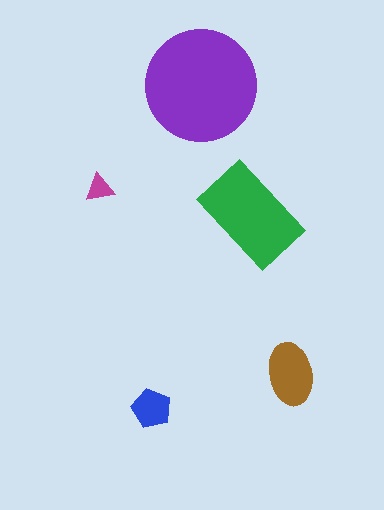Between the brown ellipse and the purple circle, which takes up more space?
The purple circle.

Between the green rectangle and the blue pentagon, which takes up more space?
The green rectangle.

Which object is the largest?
The purple circle.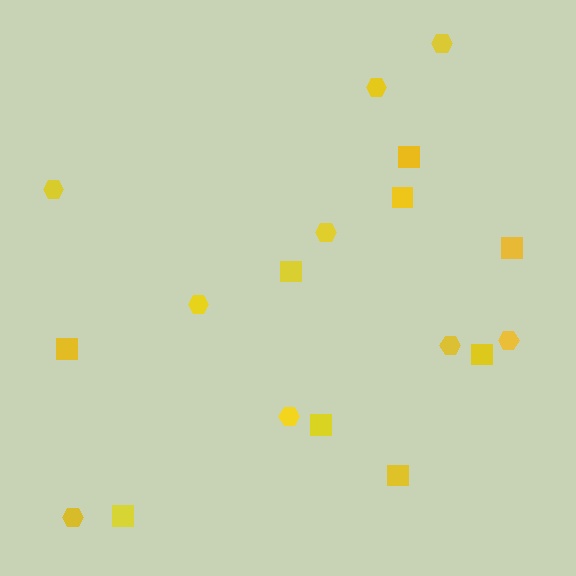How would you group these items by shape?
There are 2 groups: one group of hexagons (9) and one group of squares (9).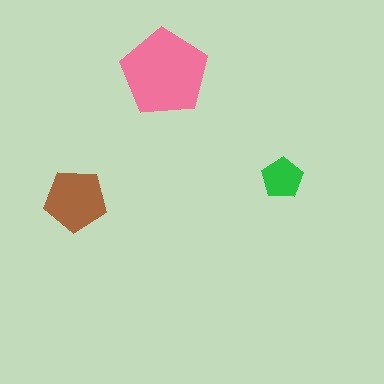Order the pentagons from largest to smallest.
the pink one, the brown one, the green one.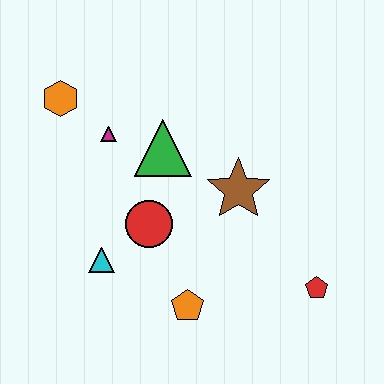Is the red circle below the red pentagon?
No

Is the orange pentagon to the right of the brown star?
No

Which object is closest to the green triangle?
The magenta triangle is closest to the green triangle.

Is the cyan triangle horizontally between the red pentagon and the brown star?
No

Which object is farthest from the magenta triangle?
The red pentagon is farthest from the magenta triangle.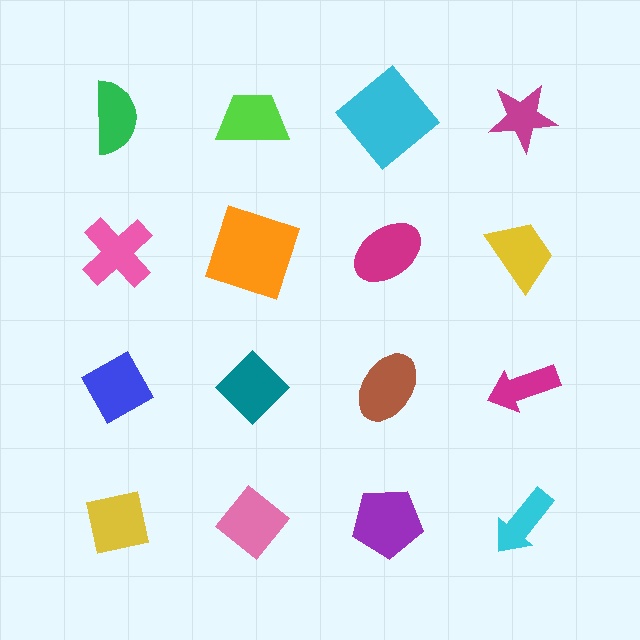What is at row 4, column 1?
A yellow square.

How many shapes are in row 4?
4 shapes.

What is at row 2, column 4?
A yellow trapezoid.